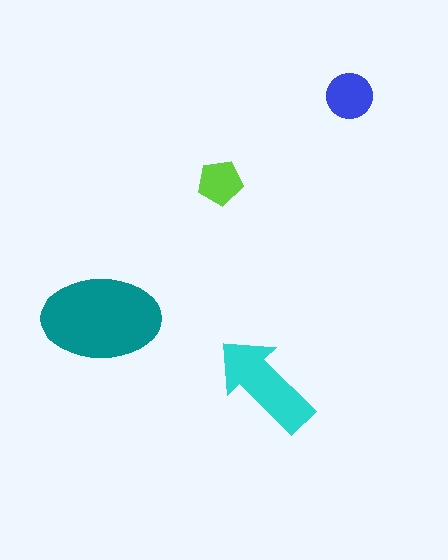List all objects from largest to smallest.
The teal ellipse, the cyan arrow, the blue circle, the lime pentagon.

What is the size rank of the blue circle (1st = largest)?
3rd.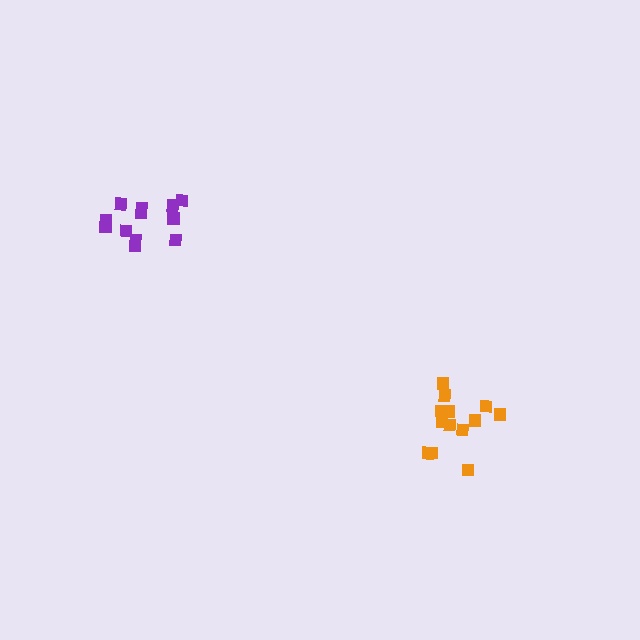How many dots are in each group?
Group 1: 12 dots, Group 2: 13 dots (25 total).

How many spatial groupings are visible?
There are 2 spatial groupings.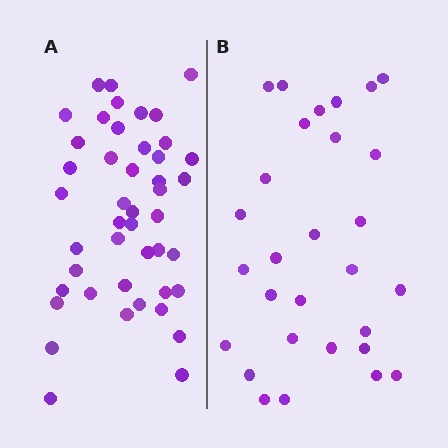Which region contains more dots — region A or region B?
Region A (the left region) has more dots.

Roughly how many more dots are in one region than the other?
Region A has approximately 15 more dots than region B.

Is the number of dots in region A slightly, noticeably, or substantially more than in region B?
Region A has substantially more. The ratio is roughly 1.6 to 1.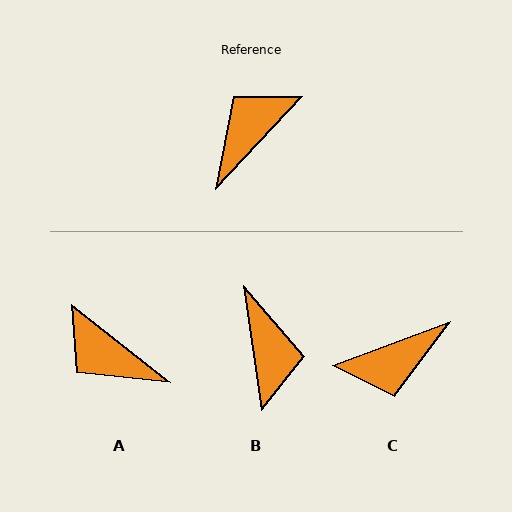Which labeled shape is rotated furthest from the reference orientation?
C, about 154 degrees away.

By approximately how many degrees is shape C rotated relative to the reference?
Approximately 154 degrees counter-clockwise.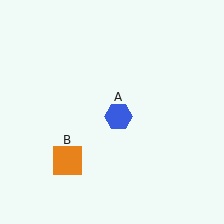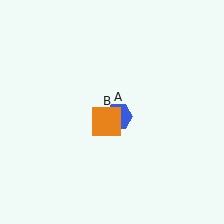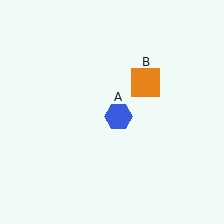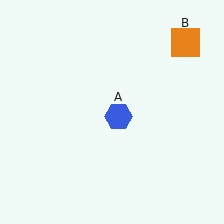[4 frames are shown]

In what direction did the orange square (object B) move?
The orange square (object B) moved up and to the right.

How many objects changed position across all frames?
1 object changed position: orange square (object B).